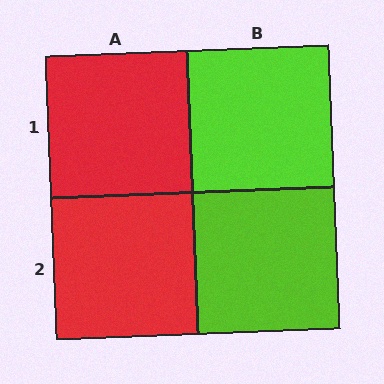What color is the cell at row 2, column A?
Red.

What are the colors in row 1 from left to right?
Red, lime.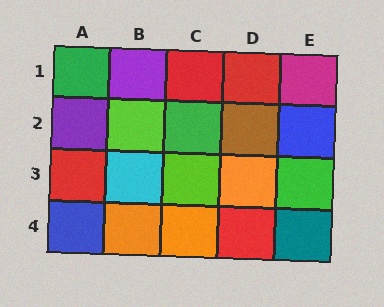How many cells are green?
3 cells are green.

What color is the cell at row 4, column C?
Orange.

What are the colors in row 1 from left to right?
Green, purple, red, red, magenta.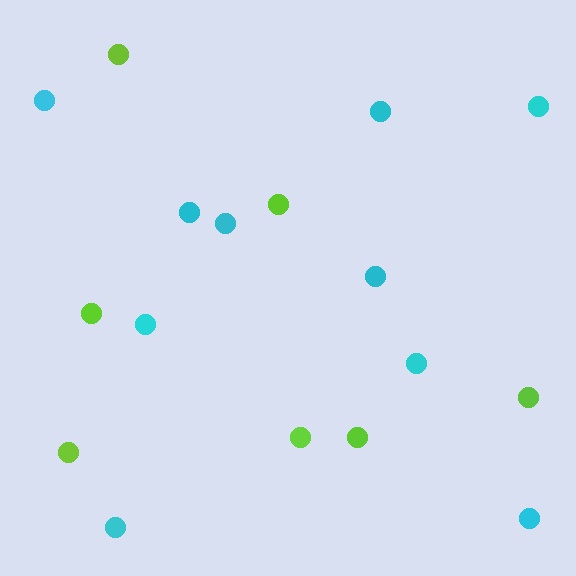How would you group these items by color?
There are 2 groups: one group of lime circles (7) and one group of cyan circles (10).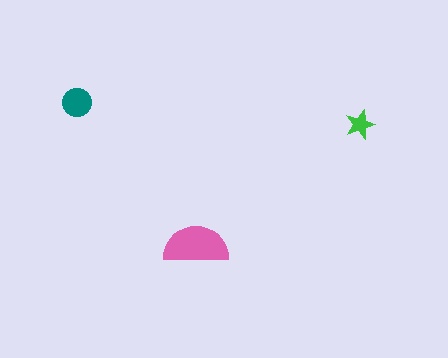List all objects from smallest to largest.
The green star, the teal circle, the pink semicircle.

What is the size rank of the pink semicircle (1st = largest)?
1st.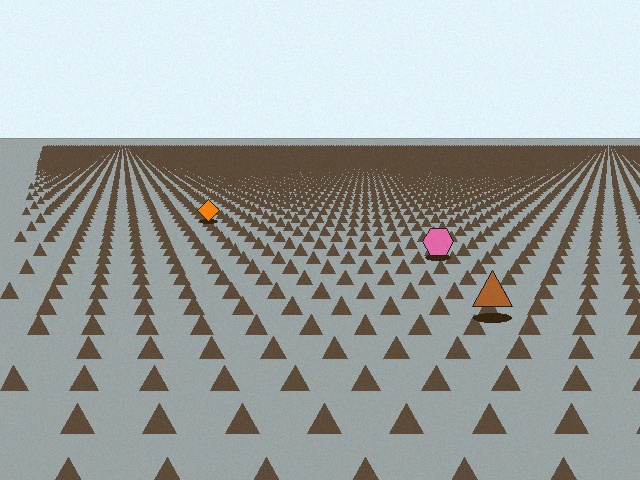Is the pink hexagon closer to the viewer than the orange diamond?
Yes. The pink hexagon is closer — you can tell from the texture gradient: the ground texture is coarser near it.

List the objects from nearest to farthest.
From nearest to farthest: the brown triangle, the pink hexagon, the orange diamond.